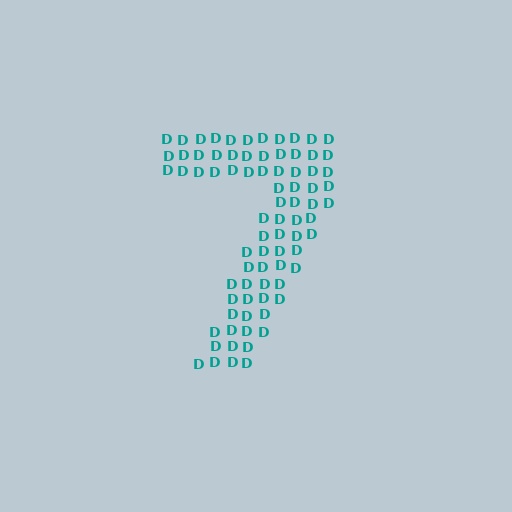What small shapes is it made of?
It is made of small letter D's.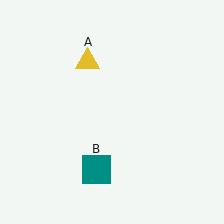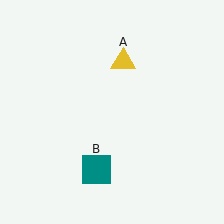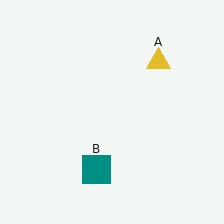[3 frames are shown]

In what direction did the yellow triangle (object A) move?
The yellow triangle (object A) moved right.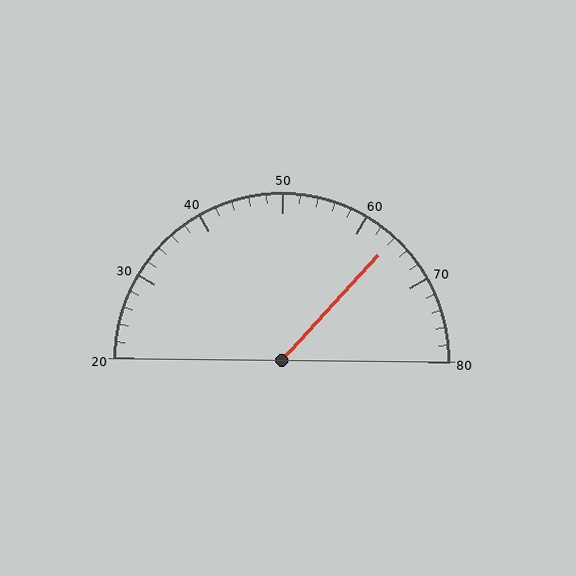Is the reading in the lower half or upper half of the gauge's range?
The reading is in the upper half of the range (20 to 80).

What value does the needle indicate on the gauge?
The needle indicates approximately 64.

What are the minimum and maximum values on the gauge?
The gauge ranges from 20 to 80.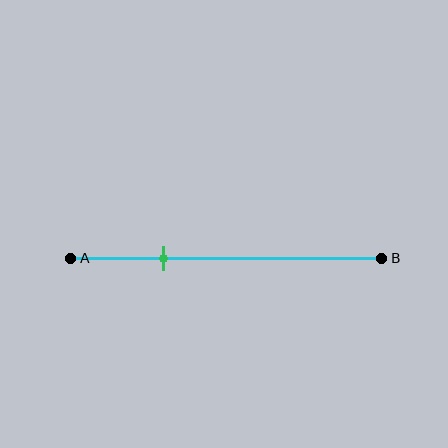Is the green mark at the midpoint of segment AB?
No, the mark is at about 30% from A, not at the 50% midpoint.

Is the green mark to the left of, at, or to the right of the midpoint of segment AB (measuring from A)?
The green mark is to the left of the midpoint of segment AB.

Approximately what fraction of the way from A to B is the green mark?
The green mark is approximately 30% of the way from A to B.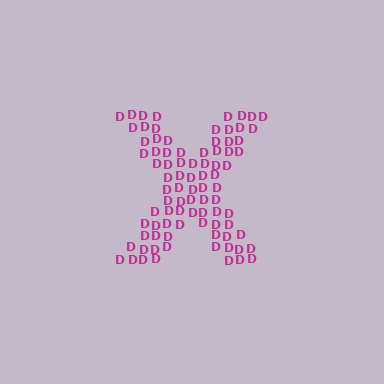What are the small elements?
The small elements are letter D's.